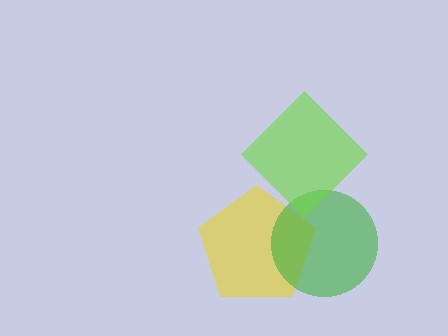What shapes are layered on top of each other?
The layered shapes are: a yellow pentagon, a green circle, a lime diamond.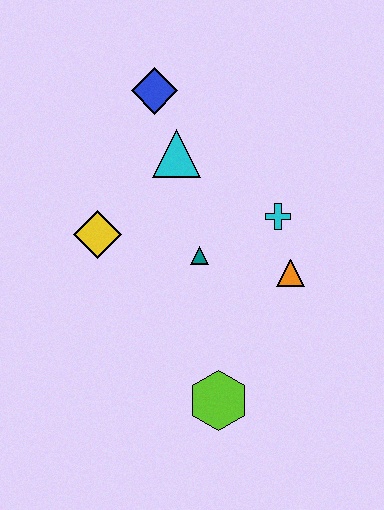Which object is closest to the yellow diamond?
The teal triangle is closest to the yellow diamond.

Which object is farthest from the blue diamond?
The lime hexagon is farthest from the blue diamond.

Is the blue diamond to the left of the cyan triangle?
Yes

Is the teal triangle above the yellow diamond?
No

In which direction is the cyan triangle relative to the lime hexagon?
The cyan triangle is above the lime hexagon.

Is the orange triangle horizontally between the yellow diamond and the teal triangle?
No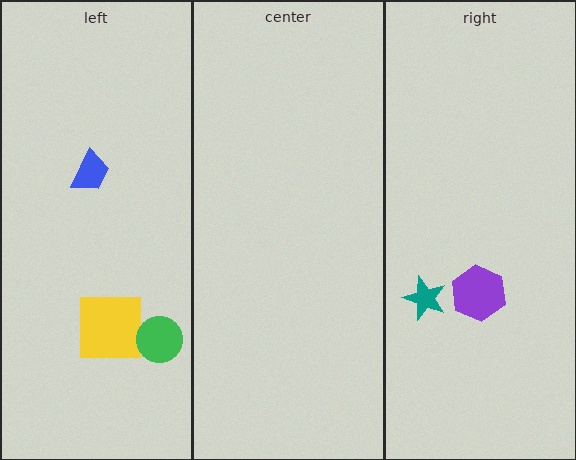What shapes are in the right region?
The purple hexagon, the teal star.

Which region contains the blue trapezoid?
The left region.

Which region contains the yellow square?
The left region.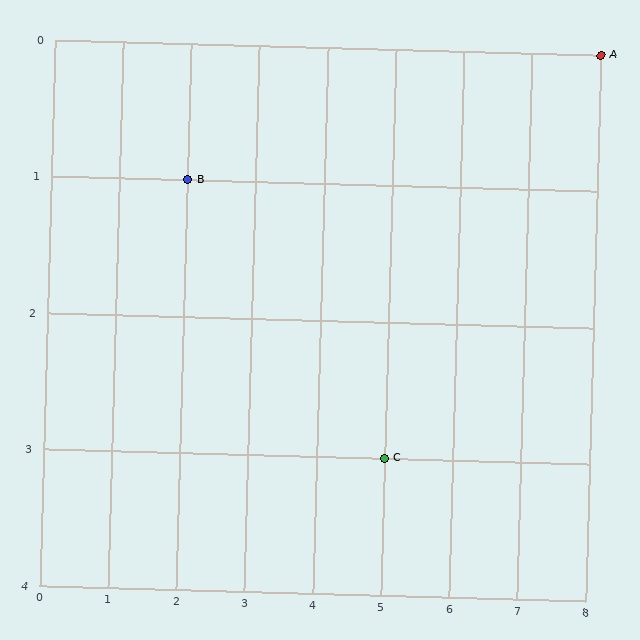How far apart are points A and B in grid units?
Points A and B are 6 columns and 1 row apart (about 6.1 grid units diagonally).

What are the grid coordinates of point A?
Point A is at grid coordinates (8, 0).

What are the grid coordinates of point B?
Point B is at grid coordinates (2, 1).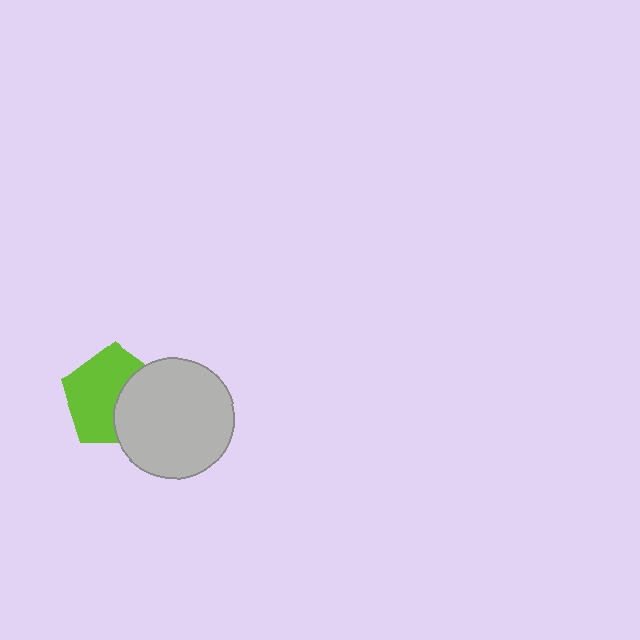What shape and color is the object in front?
The object in front is a light gray circle.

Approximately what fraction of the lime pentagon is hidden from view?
Roughly 39% of the lime pentagon is hidden behind the light gray circle.